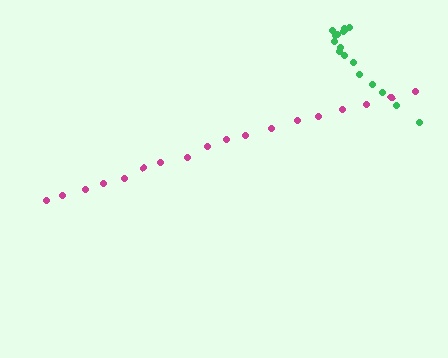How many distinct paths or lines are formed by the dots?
There are 2 distinct paths.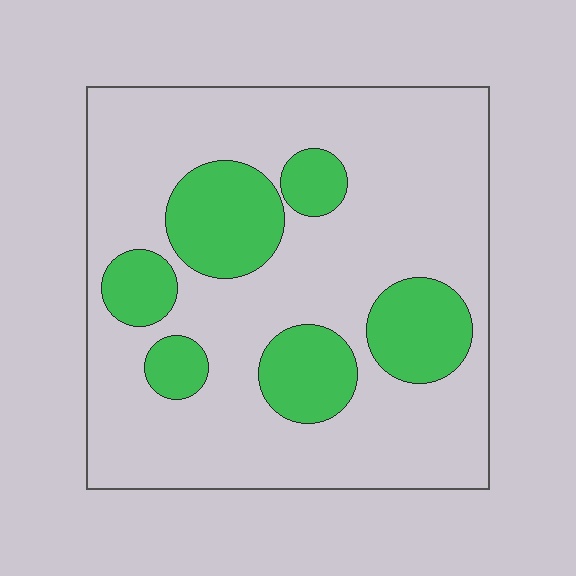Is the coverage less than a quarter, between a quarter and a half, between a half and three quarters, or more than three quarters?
Less than a quarter.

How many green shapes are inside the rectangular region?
6.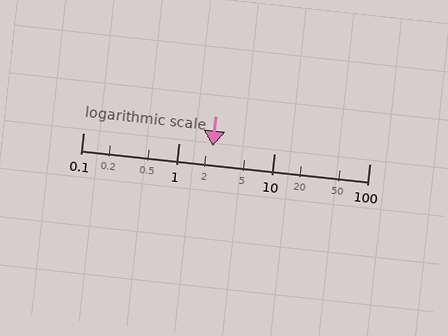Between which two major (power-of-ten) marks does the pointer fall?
The pointer is between 1 and 10.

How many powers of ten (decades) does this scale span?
The scale spans 3 decades, from 0.1 to 100.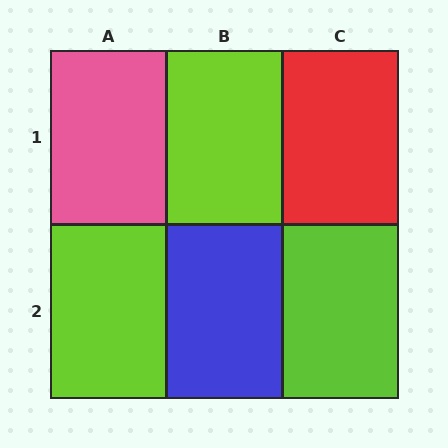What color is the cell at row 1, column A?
Pink.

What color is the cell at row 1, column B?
Lime.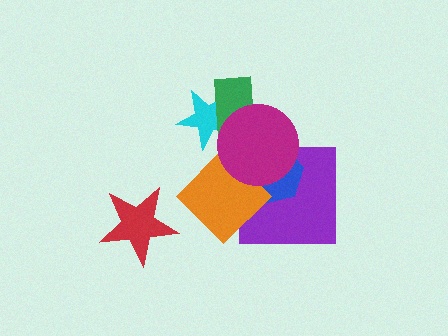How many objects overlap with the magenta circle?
5 objects overlap with the magenta circle.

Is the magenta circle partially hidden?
No, no other shape covers it.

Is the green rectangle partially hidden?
Yes, it is partially covered by another shape.